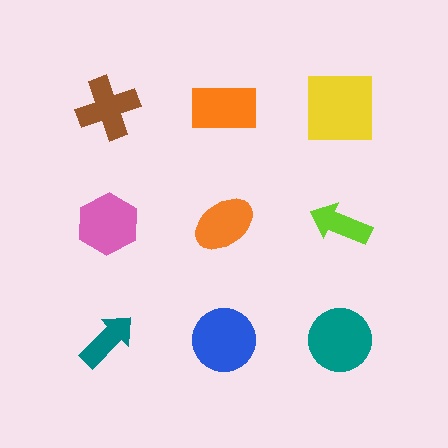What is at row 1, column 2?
An orange rectangle.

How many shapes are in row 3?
3 shapes.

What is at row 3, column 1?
A teal arrow.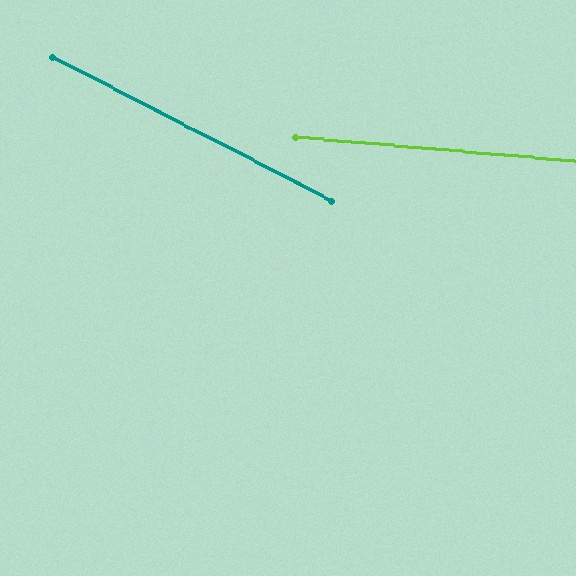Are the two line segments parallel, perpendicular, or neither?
Neither parallel nor perpendicular — they differ by about 22°.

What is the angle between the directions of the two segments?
Approximately 22 degrees.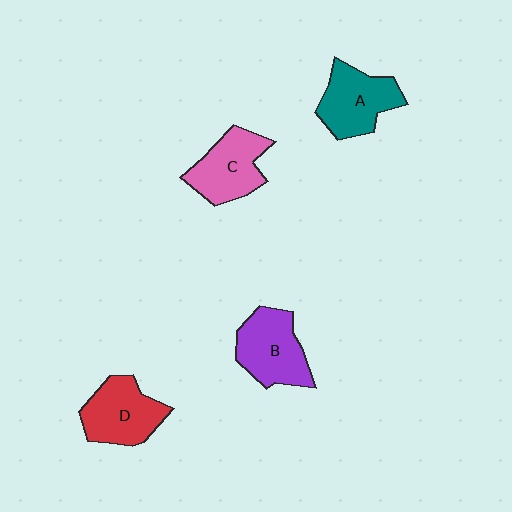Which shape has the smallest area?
Shape C (pink).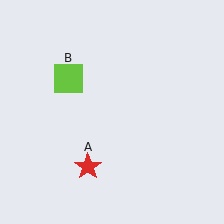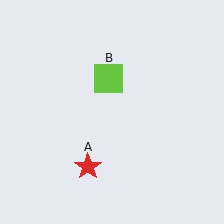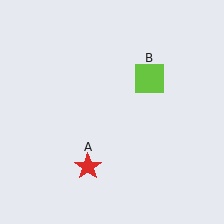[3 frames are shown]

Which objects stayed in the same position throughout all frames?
Red star (object A) remained stationary.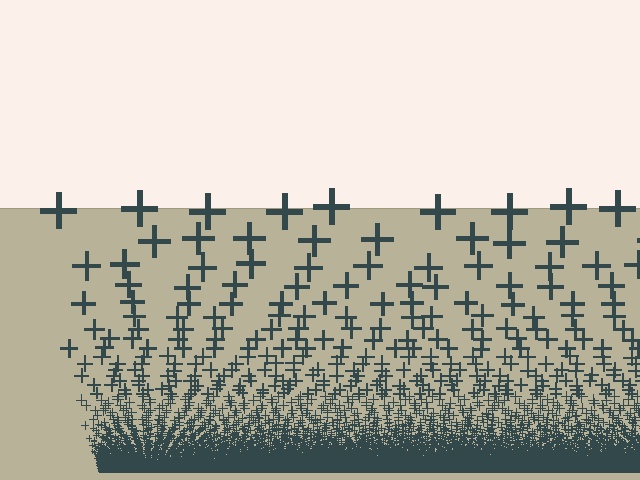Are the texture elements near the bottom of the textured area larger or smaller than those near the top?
Smaller. The gradient is inverted — elements near the bottom are smaller and denser.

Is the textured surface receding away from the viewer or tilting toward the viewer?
The surface appears to tilt toward the viewer. Texture elements get larger and sparser toward the top.